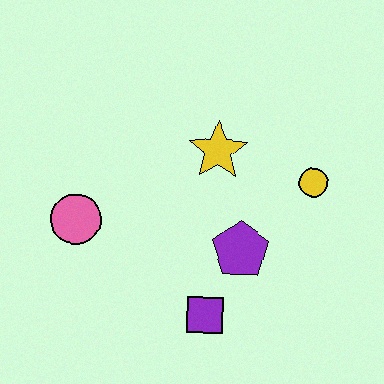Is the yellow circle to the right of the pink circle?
Yes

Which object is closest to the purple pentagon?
The purple square is closest to the purple pentagon.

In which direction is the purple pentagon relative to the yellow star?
The purple pentagon is below the yellow star.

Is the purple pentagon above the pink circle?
No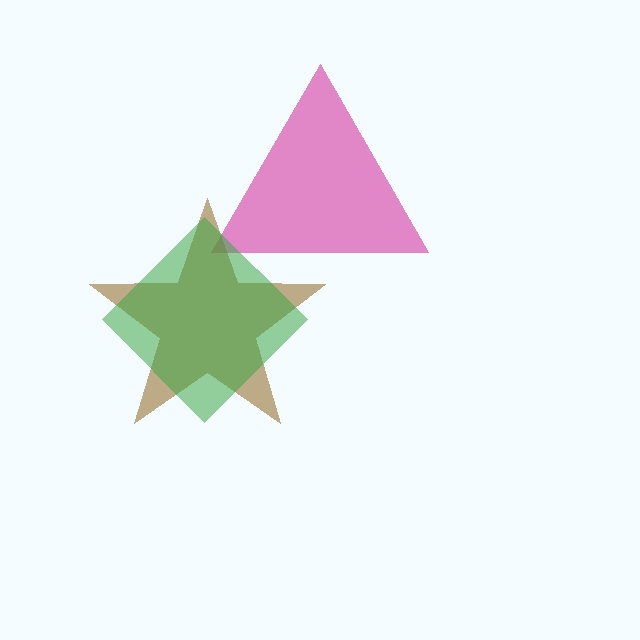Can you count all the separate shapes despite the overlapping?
Yes, there are 3 separate shapes.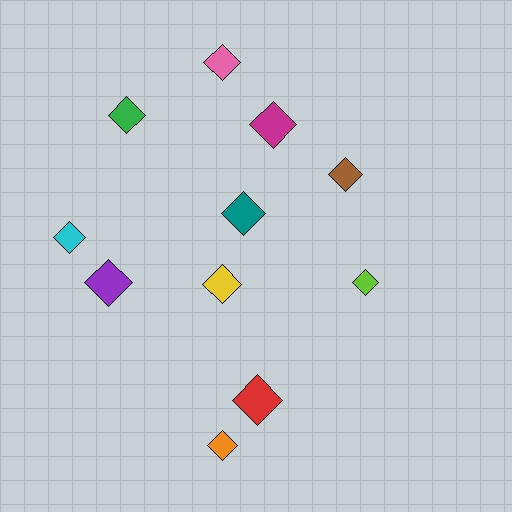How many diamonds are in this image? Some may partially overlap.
There are 11 diamonds.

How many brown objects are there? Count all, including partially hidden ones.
There is 1 brown object.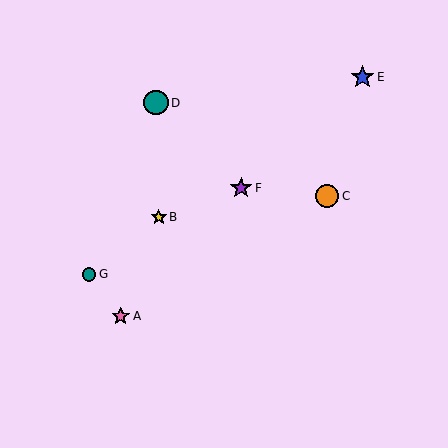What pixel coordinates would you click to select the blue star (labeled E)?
Click at (363, 77) to select the blue star E.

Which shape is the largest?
The teal circle (labeled D) is the largest.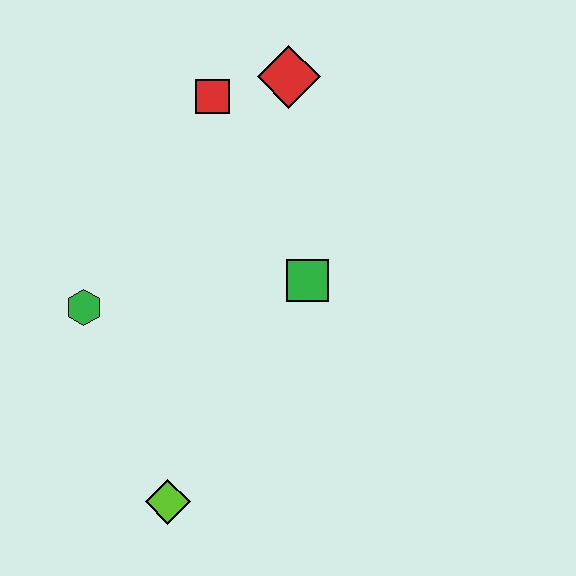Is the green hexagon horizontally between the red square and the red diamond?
No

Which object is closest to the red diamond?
The red square is closest to the red diamond.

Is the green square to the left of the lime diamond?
No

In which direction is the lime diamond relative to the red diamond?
The lime diamond is below the red diamond.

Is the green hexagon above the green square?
No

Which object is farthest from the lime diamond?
The red diamond is farthest from the lime diamond.